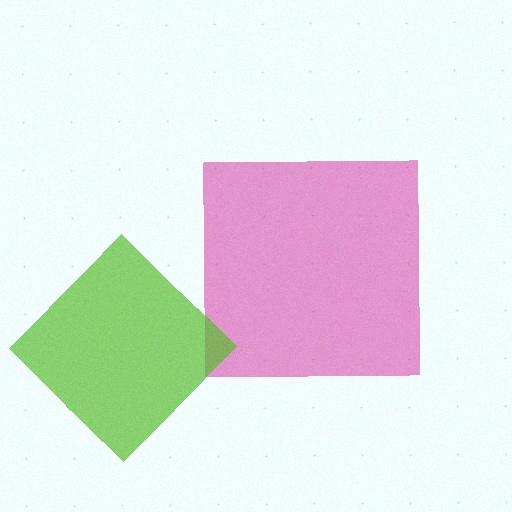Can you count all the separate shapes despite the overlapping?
Yes, there are 2 separate shapes.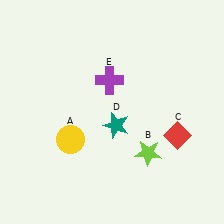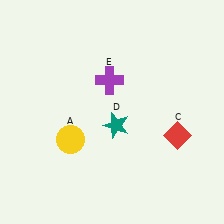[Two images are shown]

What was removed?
The lime star (B) was removed in Image 2.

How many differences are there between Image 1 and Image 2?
There is 1 difference between the two images.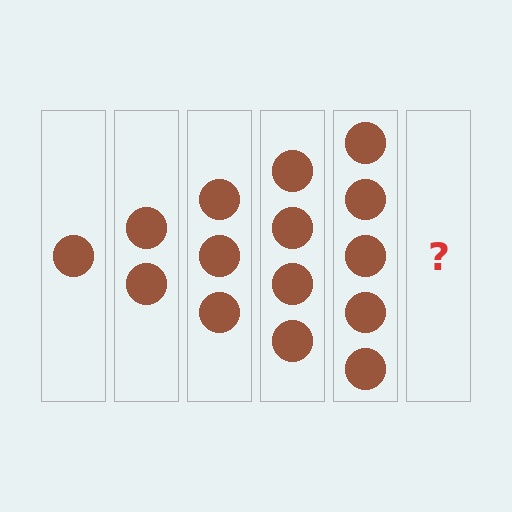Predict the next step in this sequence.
The next step is 6 circles.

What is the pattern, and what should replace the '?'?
The pattern is that each step adds one more circle. The '?' should be 6 circles.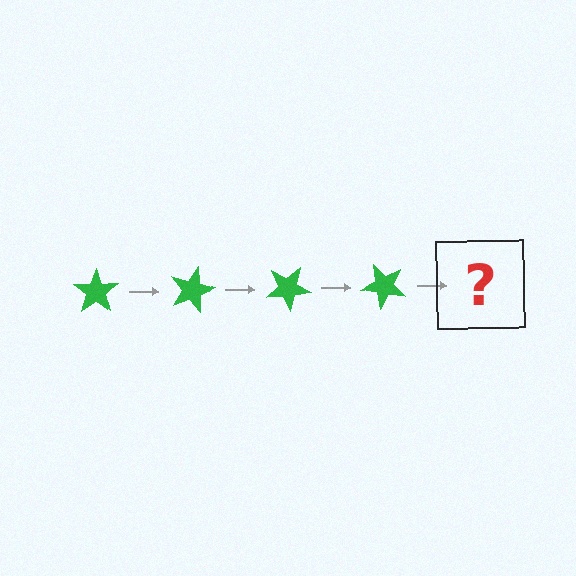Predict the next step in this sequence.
The next step is a green star rotated 60 degrees.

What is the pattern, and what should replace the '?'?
The pattern is that the star rotates 15 degrees each step. The '?' should be a green star rotated 60 degrees.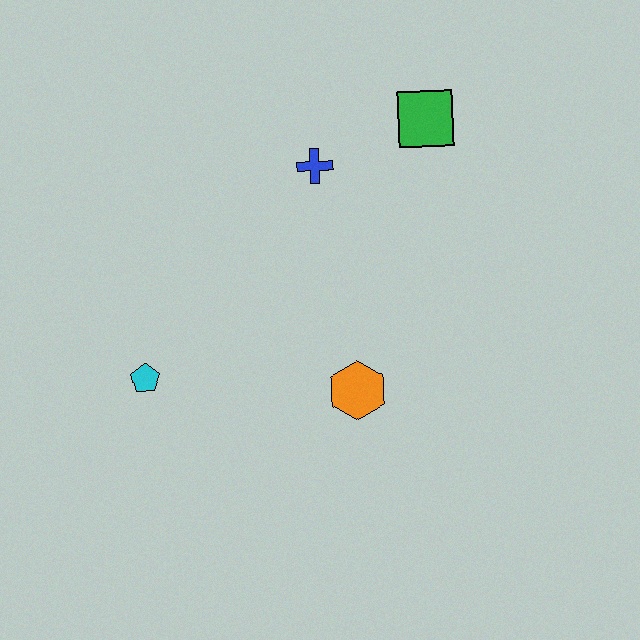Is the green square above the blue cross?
Yes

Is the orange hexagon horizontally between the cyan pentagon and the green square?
Yes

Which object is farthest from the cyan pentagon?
The green square is farthest from the cyan pentagon.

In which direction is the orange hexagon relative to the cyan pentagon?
The orange hexagon is to the right of the cyan pentagon.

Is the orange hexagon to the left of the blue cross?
No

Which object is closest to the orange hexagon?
The cyan pentagon is closest to the orange hexagon.